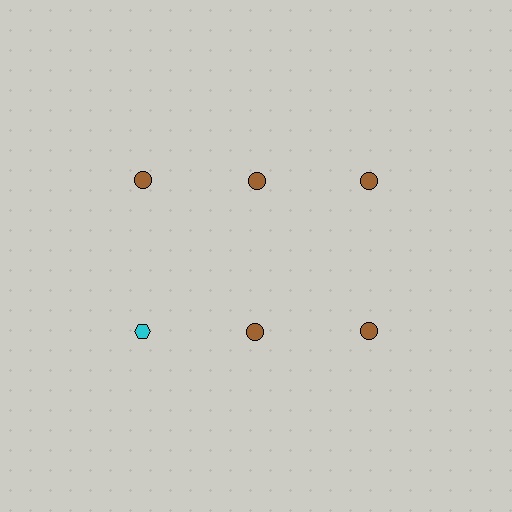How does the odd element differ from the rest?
It differs in both color (cyan instead of brown) and shape (hexagon instead of circle).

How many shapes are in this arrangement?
There are 6 shapes arranged in a grid pattern.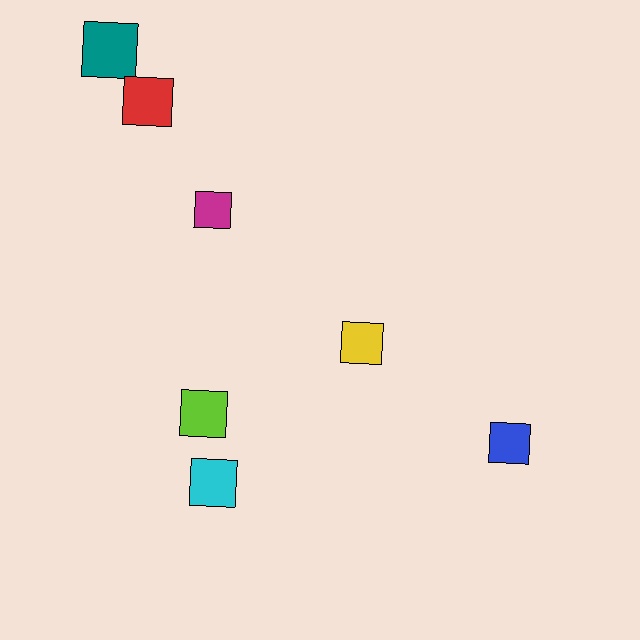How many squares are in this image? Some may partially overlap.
There are 7 squares.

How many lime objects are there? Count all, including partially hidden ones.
There is 1 lime object.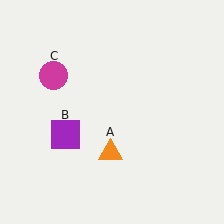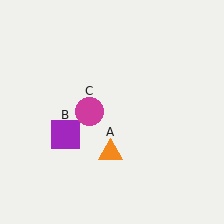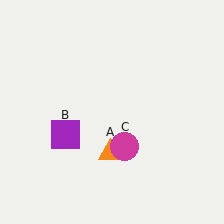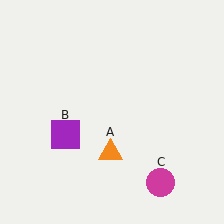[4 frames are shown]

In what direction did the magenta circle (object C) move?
The magenta circle (object C) moved down and to the right.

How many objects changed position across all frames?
1 object changed position: magenta circle (object C).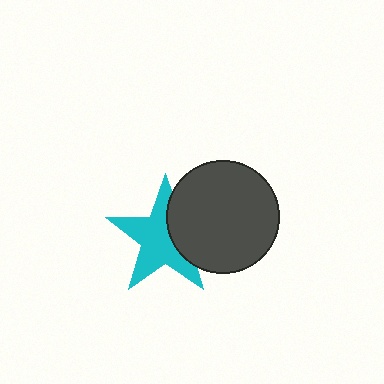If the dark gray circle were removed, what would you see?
You would see the complete cyan star.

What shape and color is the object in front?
The object in front is a dark gray circle.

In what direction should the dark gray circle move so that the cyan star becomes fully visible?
The dark gray circle should move right. That is the shortest direction to clear the overlap and leave the cyan star fully visible.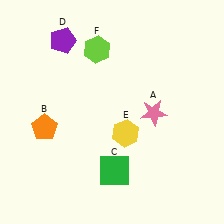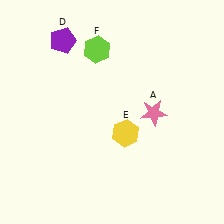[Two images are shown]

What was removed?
The orange pentagon (B), the green square (C) were removed in Image 2.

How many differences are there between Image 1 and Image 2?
There are 2 differences between the two images.